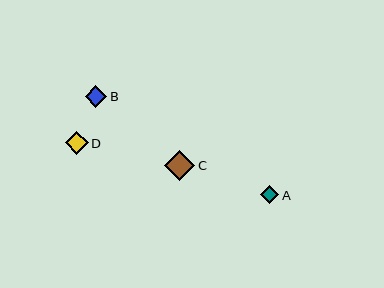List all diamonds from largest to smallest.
From largest to smallest: C, D, B, A.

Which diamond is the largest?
Diamond C is the largest with a size of approximately 30 pixels.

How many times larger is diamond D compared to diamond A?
Diamond D is approximately 1.3 times the size of diamond A.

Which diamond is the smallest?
Diamond A is the smallest with a size of approximately 18 pixels.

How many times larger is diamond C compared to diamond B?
Diamond C is approximately 1.4 times the size of diamond B.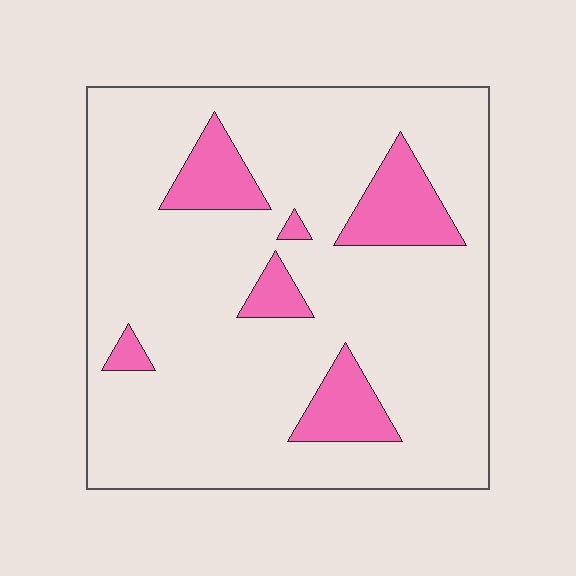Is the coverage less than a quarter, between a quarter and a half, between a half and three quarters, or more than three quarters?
Less than a quarter.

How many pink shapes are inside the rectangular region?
6.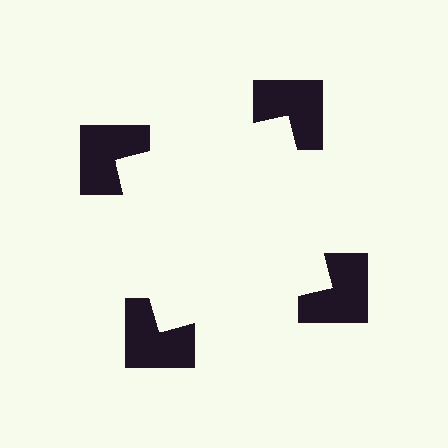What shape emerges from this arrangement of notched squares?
An illusory square — its edges are inferred from the aligned wedge cuts in the notched squares, not physically drawn.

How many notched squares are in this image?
There are 4 — one at each vertex of the illusory square.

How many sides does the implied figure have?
4 sides.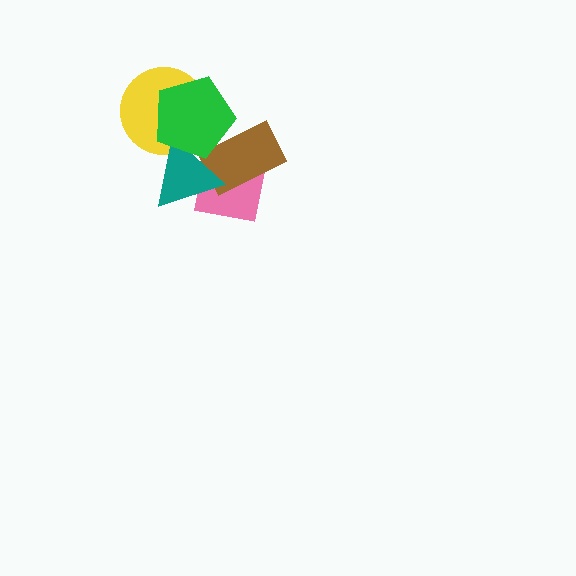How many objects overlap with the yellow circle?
2 objects overlap with the yellow circle.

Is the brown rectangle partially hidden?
Yes, it is partially covered by another shape.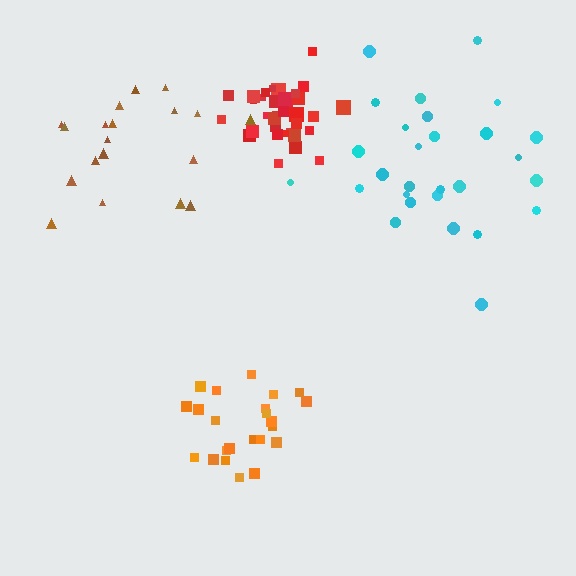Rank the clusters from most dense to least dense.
red, orange, brown, cyan.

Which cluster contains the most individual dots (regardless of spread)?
Red (33).